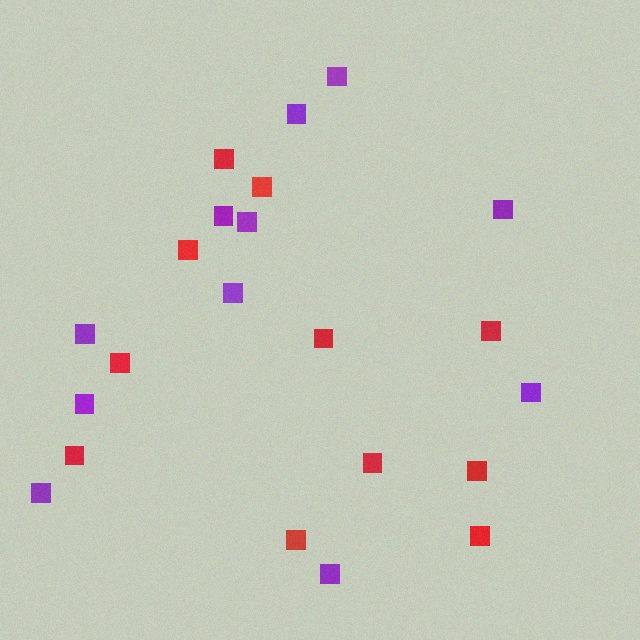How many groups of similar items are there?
There are 2 groups: one group of purple squares (11) and one group of red squares (11).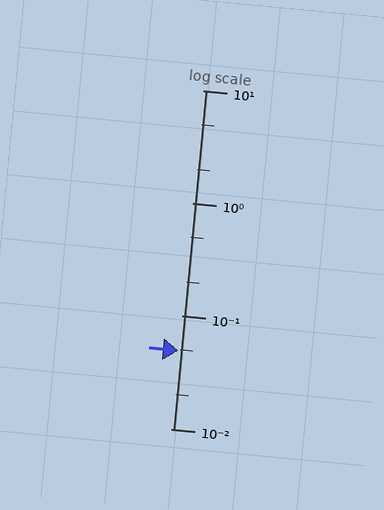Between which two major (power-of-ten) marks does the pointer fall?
The pointer is between 0.01 and 0.1.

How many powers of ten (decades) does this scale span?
The scale spans 3 decades, from 0.01 to 10.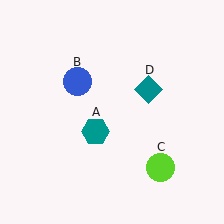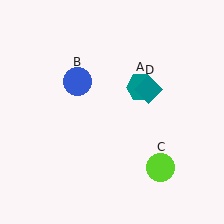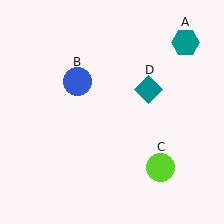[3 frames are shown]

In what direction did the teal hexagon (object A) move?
The teal hexagon (object A) moved up and to the right.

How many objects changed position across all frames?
1 object changed position: teal hexagon (object A).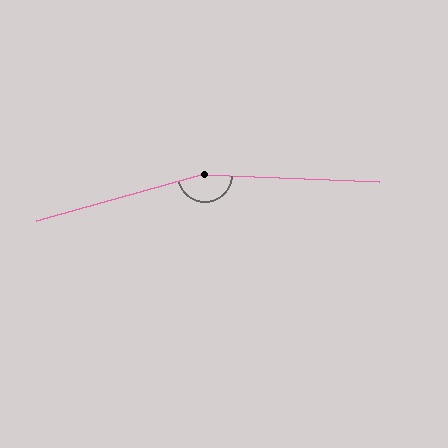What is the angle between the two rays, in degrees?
Approximately 162 degrees.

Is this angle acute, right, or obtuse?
It is obtuse.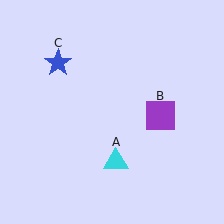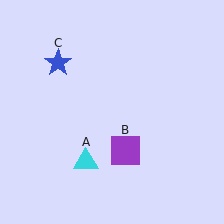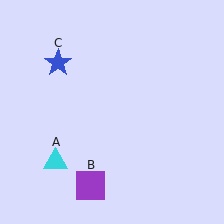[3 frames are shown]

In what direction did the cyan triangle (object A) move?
The cyan triangle (object A) moved left.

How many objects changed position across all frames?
2 objects changed position: cyan triangle (object A), purple square (object B).